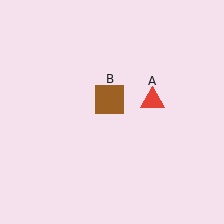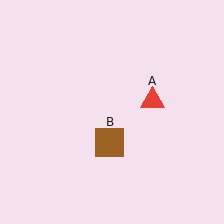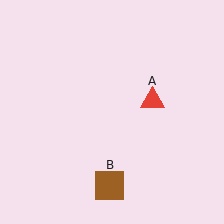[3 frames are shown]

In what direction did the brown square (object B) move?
The brown square (object B) moved down.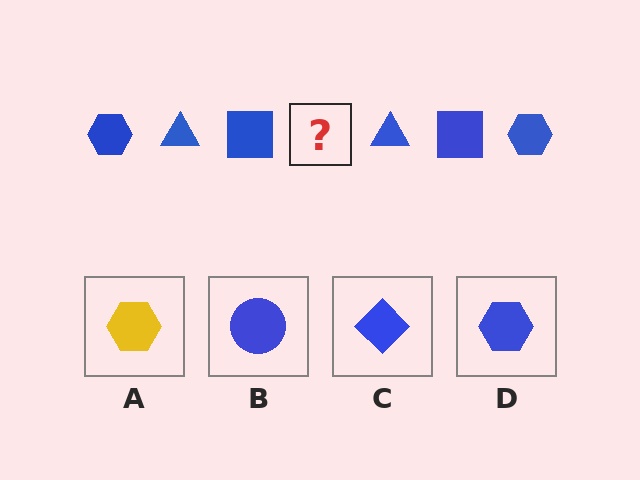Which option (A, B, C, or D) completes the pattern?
D.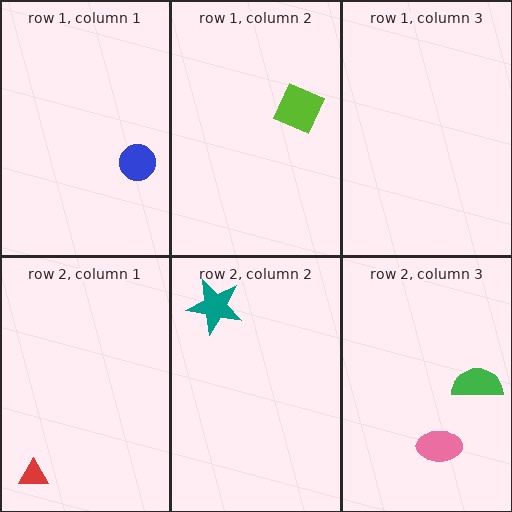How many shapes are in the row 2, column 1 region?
1.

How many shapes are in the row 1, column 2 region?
1.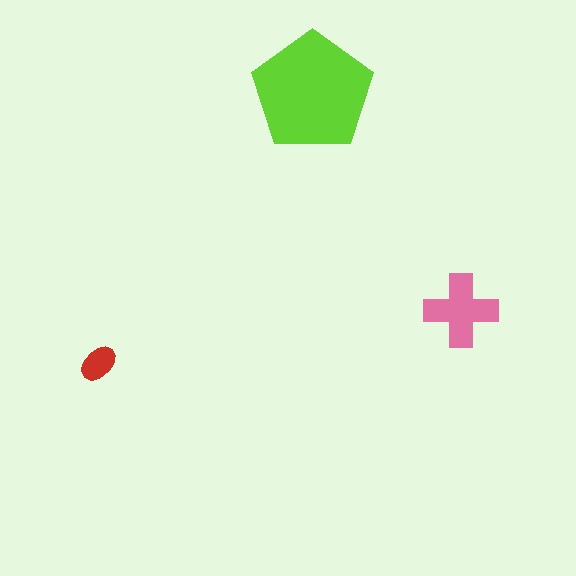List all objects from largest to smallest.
The lime pentagon, the pink cross, the red ellipse.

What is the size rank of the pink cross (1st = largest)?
2nd.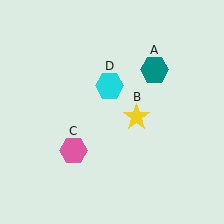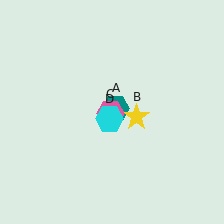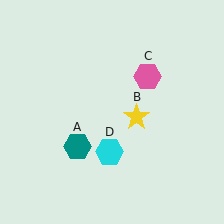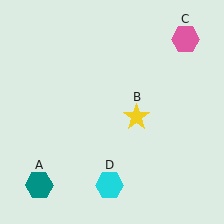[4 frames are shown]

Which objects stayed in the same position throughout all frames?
Yellow star (object B) remained stationary.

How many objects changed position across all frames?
3 objects changed position: teal hexagon (object A), pink hexagon (object C), cyan hexagon (object D).